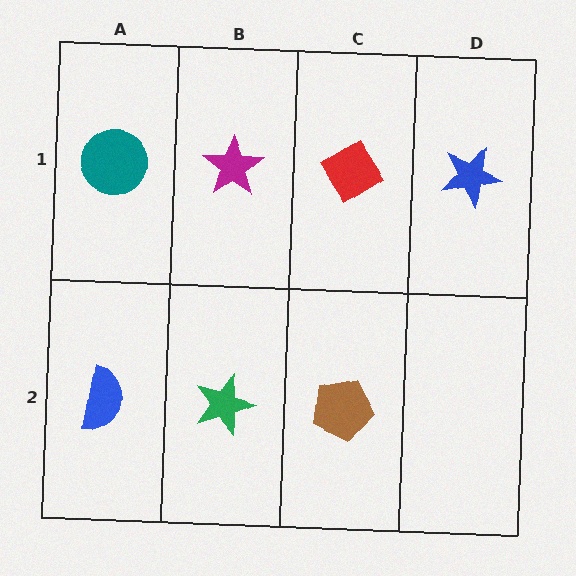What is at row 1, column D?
A blue star.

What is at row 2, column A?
A blue semicircle.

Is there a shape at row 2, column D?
No, that cell is empty.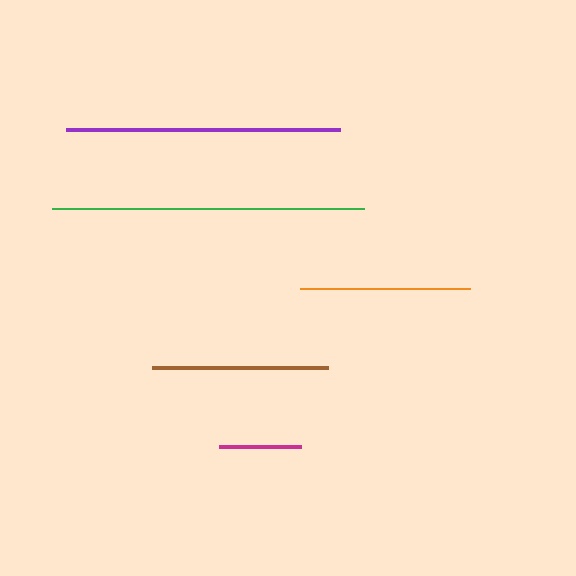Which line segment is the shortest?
The magenta line is the shortest at approximately 82 pixels.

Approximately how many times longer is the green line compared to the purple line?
The green line is approximately 1.1 times the length of the purple line.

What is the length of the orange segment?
The orange segment is approximately 170 pixels long.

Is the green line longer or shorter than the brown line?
The green line is longer than the brown line.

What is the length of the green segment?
The green segment is approximately 313 pixels long.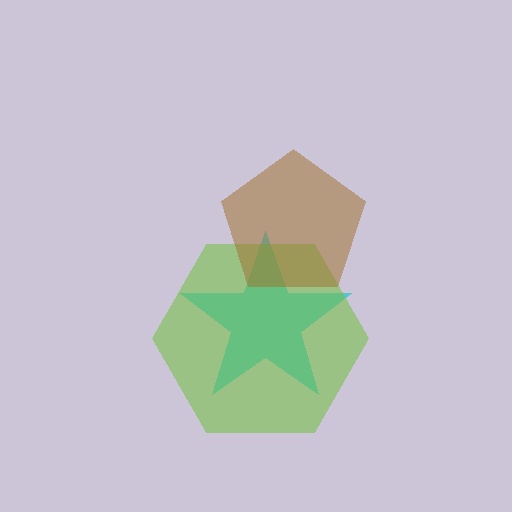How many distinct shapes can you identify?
There are 3 distinct shapes: a cyan star, a lime hexagon, a brown pentagon.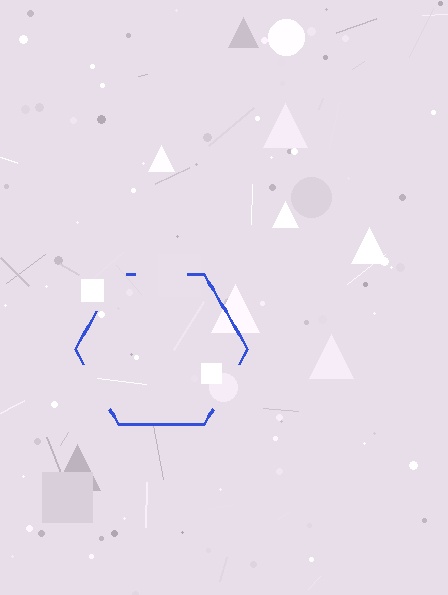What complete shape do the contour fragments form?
The contour fragments form a hexagon.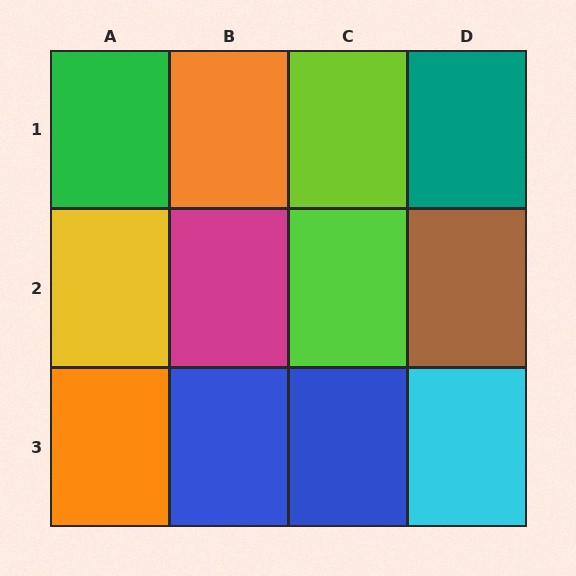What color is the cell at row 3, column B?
Blue.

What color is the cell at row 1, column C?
Lime.